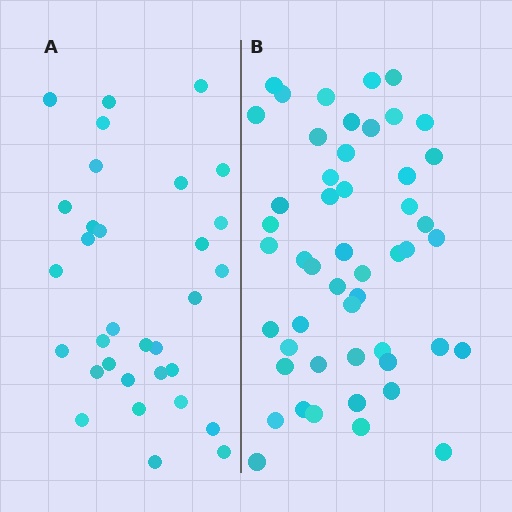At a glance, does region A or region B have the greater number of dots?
Region B (the right region) has more dots.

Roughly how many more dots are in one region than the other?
Region B has approximately 20 more dots than region A.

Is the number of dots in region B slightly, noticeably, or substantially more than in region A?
Region B has substantially more. The ratio is roughly 1.6 to 1.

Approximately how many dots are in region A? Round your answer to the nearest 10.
About 30 dots. (The exact count is 32, which rounds to 30.)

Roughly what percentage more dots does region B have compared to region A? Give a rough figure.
About 55% more.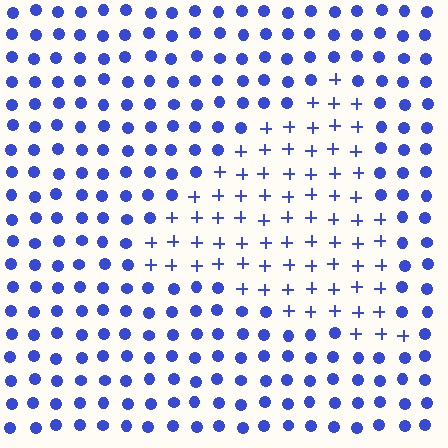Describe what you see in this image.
The image is filled with small blue elements arranged in a uniform grid. A triangle-shaped region contains plus signs, while the surrounding area contains circles. The boundary is defined purely by the change in element shape.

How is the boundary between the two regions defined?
The boundary is defined by a change in element shape: plus signs inside vs. circles outside. All elements share the same color and spacing.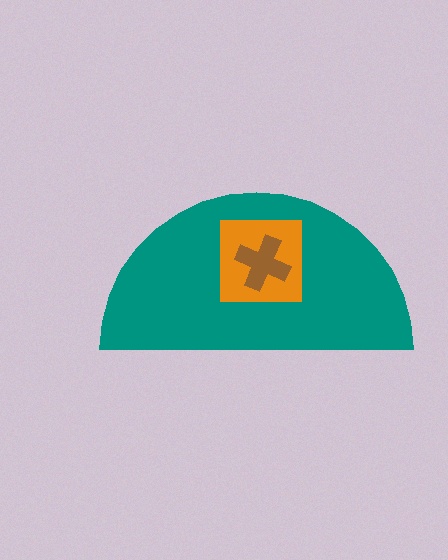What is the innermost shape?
The brown cross.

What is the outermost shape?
The teal semicircle.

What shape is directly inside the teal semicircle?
The orange square.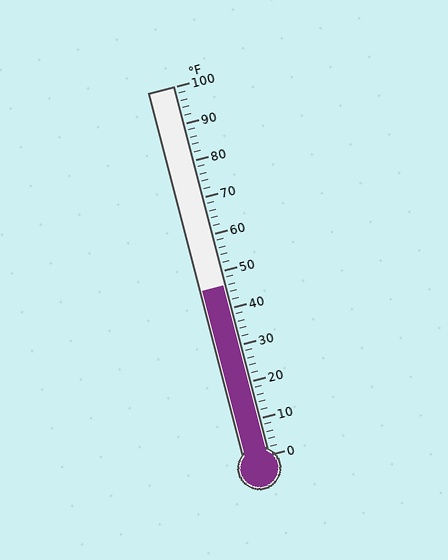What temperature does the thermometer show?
The thermometer shows approximately 46°F.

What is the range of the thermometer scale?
The thermometer scale ranges from 0°F to 100°F.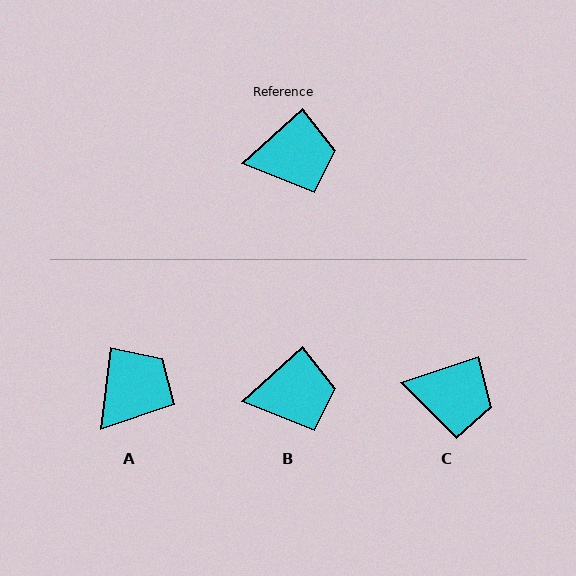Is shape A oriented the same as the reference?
No, it is off by about 40 degrees.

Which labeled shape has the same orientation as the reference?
B.